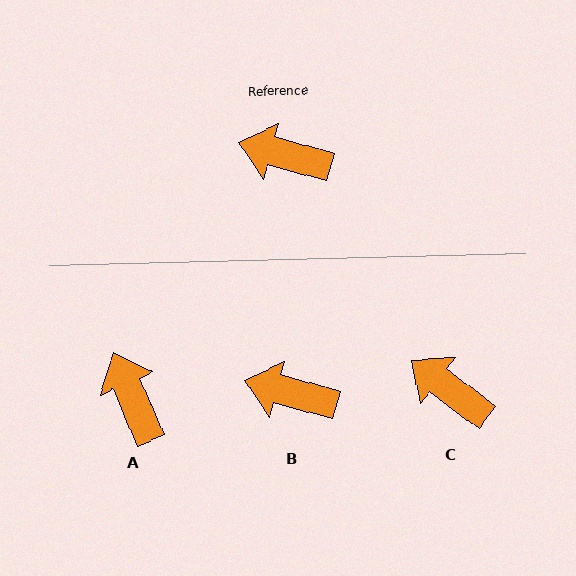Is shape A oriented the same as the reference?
No, it is off by about 52 degrees.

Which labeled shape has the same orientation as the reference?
B.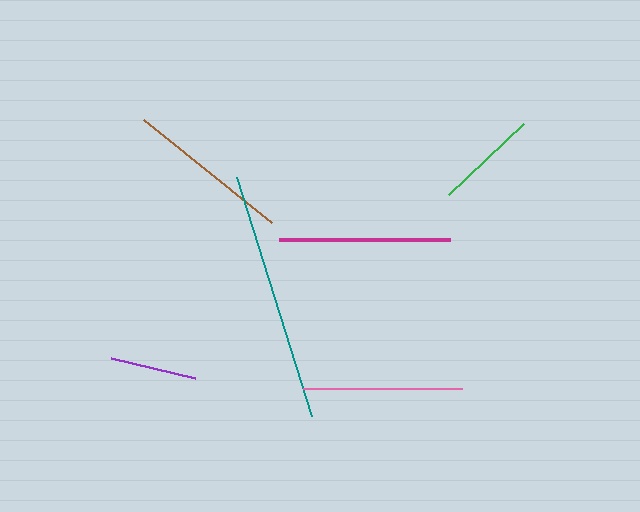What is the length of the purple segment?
The purple segment is approximately 87 pixels long.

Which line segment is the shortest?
The purple line is the shortest at approximately 87 pixels.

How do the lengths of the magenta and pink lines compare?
The magenta and pink lines are approximately the same length.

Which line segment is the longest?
The teal line is the longest at approximately 251 pixels.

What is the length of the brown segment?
The brown segment is approximately 164 pixels long.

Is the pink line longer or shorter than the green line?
The pink line is longer than the green line.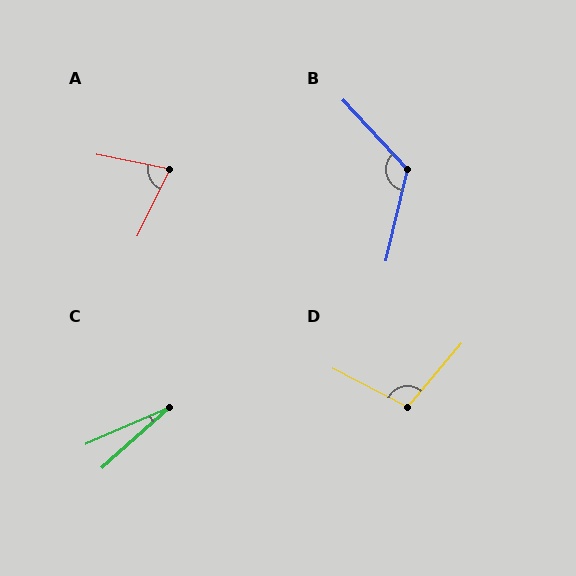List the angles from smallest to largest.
C (18°), A (75°), D (102°), B (123°).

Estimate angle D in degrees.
Approximately 102 degrees.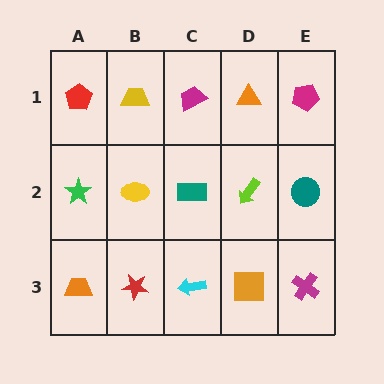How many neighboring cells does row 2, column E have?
3.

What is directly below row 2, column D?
An orange square.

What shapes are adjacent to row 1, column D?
A lime arrow (row 2, column D), a magenta trapezoid (row 1, column C), a magenta pentagon (row 1, column E).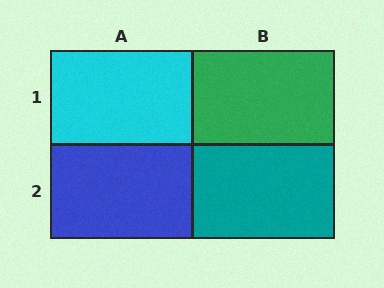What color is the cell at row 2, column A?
Blue.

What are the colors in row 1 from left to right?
Cyan, green.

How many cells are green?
1 cell is green.